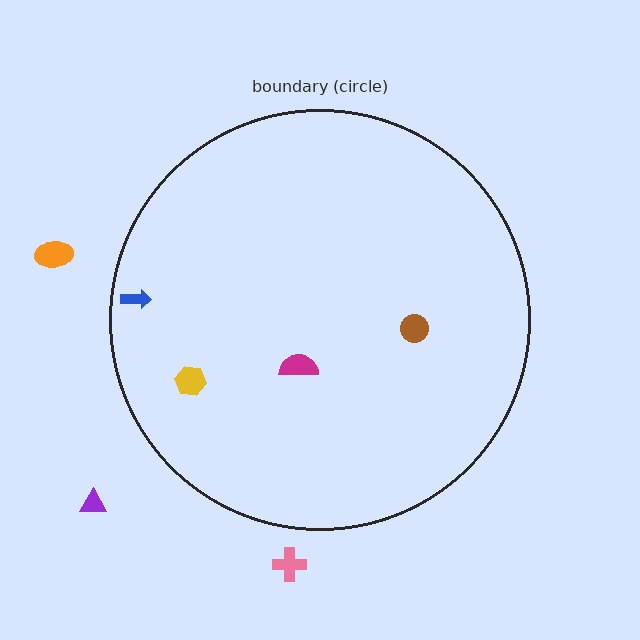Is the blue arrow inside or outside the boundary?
Inside.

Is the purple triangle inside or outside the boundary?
Outside.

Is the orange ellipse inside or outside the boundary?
Outside.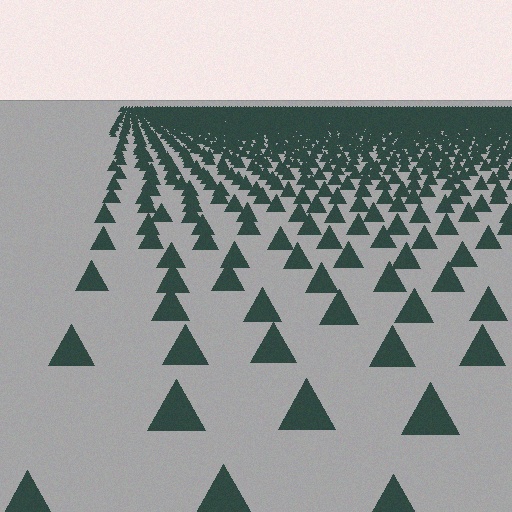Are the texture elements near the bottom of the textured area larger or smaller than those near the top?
Larger. Near the bottom, elements are closer to the viewer and appear at a bigger on-screen size.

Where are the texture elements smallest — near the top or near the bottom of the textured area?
Near the top.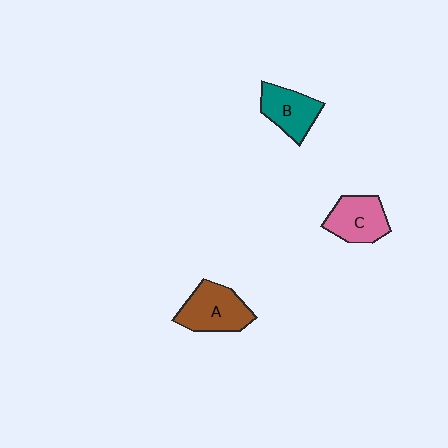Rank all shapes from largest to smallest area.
From largest to smallest: A (brown), C (pink), B (teal).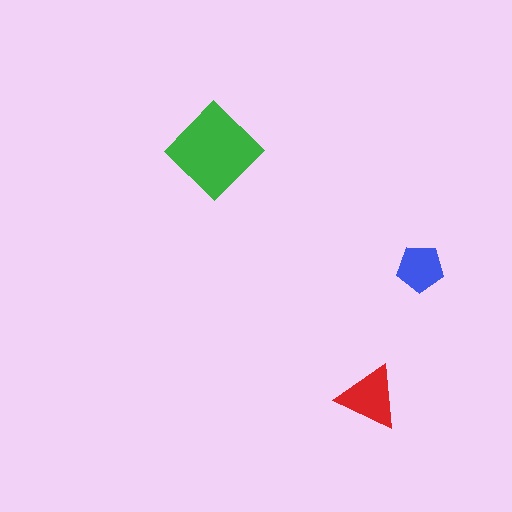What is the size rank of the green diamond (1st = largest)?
1st.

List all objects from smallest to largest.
The blue pentagon, the red triangle, the green diamond.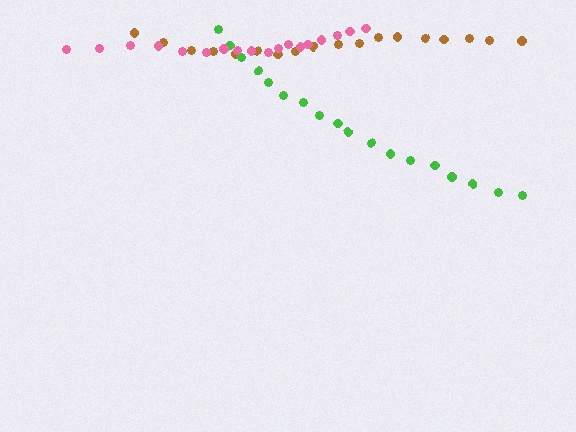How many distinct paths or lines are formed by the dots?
There are 3 distinct paths.